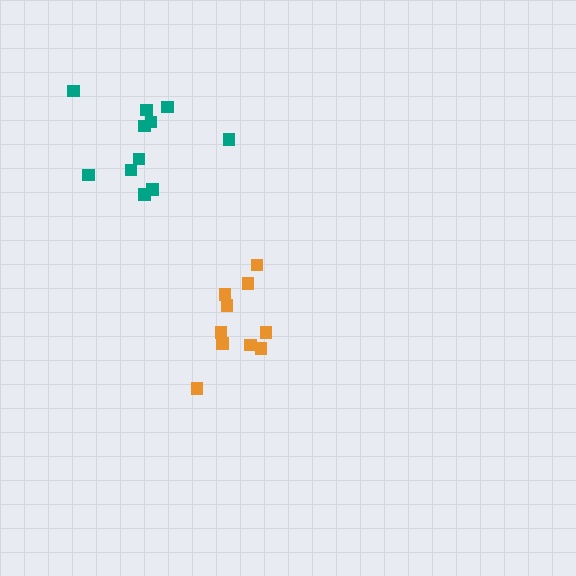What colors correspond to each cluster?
The clusters are colored: orange, teal.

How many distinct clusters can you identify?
There are 2 distinct clusters.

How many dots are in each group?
Group 1: 10 dots, Group 2: 11 dots (21 total).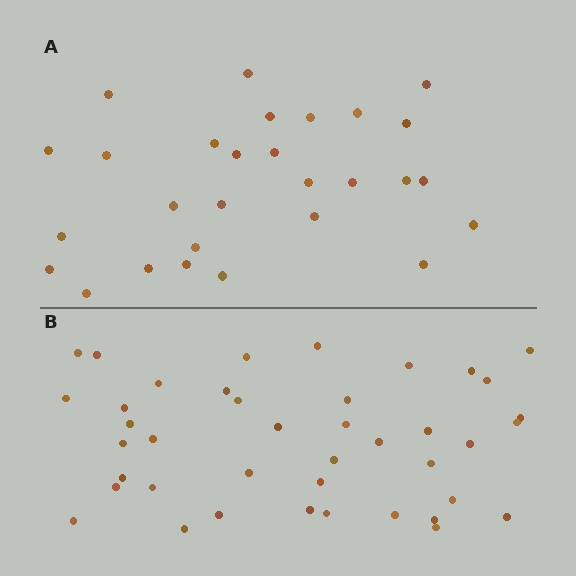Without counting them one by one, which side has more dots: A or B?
Region B (the bottom region) has more dots.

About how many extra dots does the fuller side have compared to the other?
Region B has approximately 15 more dots than region A.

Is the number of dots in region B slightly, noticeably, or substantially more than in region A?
Region B has substantially more. The ratio is roughly 1.5 to 1.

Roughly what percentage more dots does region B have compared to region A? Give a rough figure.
About 45% more.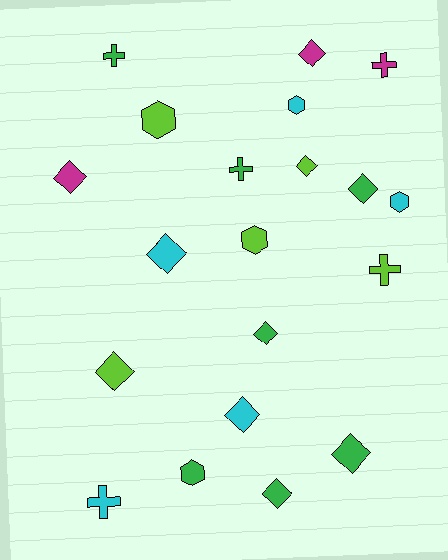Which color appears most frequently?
Green, with 7 objects.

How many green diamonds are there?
There are 4 green diamonds.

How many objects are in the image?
There are 20 objects.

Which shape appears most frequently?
Diamond, with 10 objects.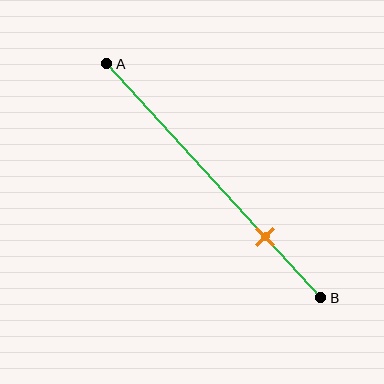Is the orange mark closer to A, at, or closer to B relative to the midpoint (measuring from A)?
The orange mark is closer to point B than the midpoint of segment AB.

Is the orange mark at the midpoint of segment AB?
No, the mark is at about 75% from A, not at the 50% midpoint.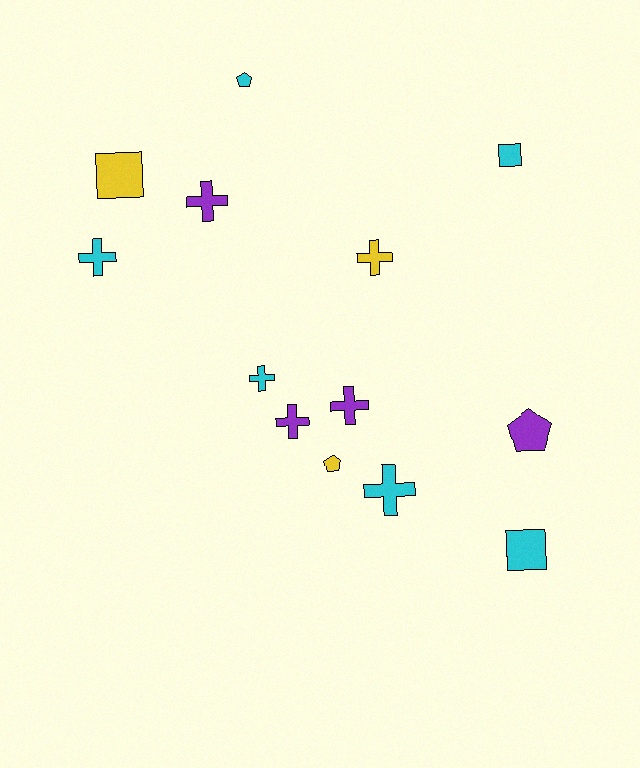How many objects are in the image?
There are 13 objects.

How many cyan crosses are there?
There are 3 cyan crosses.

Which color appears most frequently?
Cyan, with 6 objects.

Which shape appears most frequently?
Cross, with 7 objects.